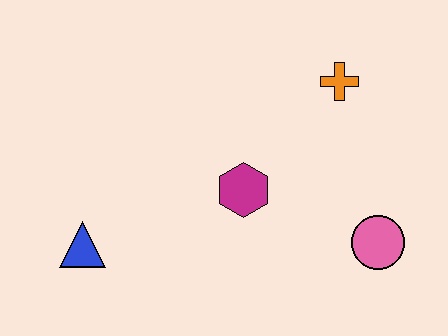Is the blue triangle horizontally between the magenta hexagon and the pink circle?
No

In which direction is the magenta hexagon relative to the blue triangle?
The magenta hexagon is to the right of the blue triangle.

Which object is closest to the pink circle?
The magenta hexagon is closest to the pink circle.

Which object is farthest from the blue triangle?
The orange cross is farthest from the blue triangle.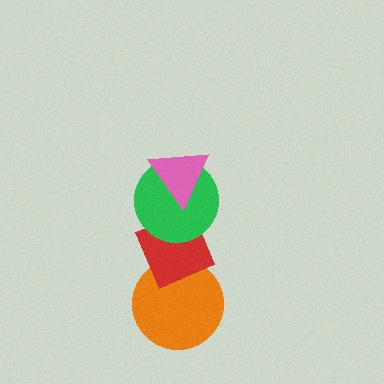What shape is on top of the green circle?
The pink triangle is on top of the green circle.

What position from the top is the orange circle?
The orange circle is 4th from the top.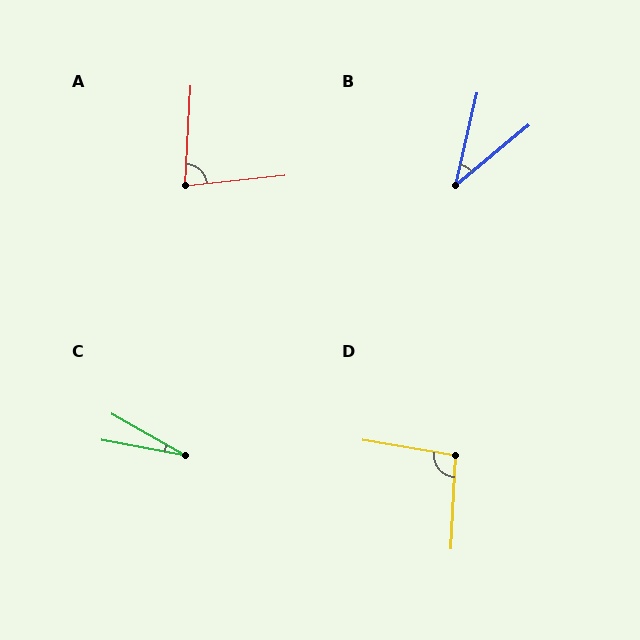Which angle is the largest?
D, at approximately 97 degrees.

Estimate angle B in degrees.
Approximately 38 degrees.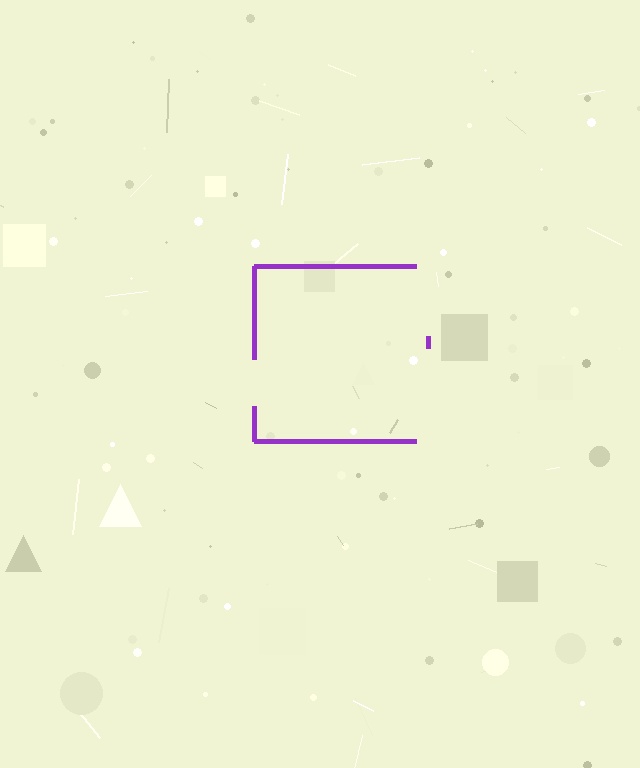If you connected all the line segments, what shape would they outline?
They would outline a square.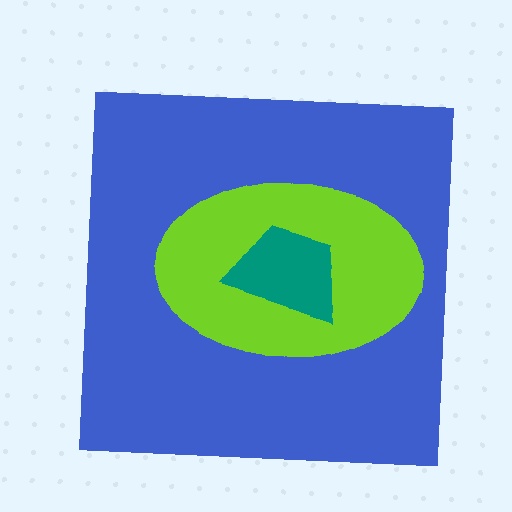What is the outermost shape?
The blue square.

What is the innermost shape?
The teal trapezoid.